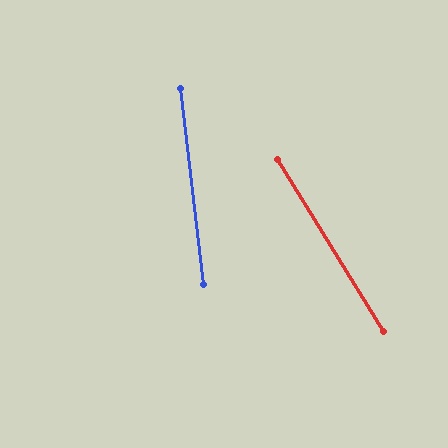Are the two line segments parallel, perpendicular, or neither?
Neither parallel nor perpendicular — they differ by about 25°.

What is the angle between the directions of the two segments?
Approximately 25 degrees.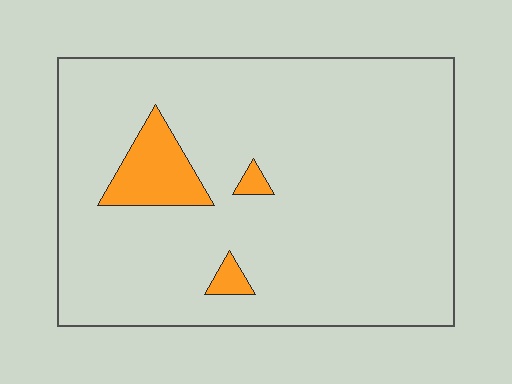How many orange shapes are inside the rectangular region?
3.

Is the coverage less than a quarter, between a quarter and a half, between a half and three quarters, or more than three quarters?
Less than a quarter.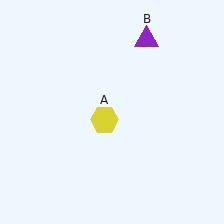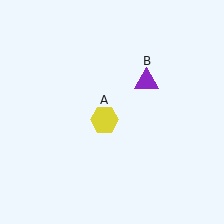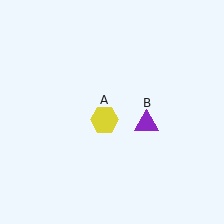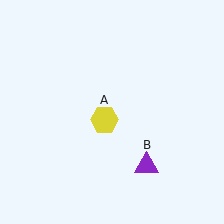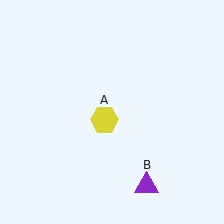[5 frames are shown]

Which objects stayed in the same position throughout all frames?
Yellow hexagon (object A) remained stationary.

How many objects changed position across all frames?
1 object changed position: purple triangle (object B).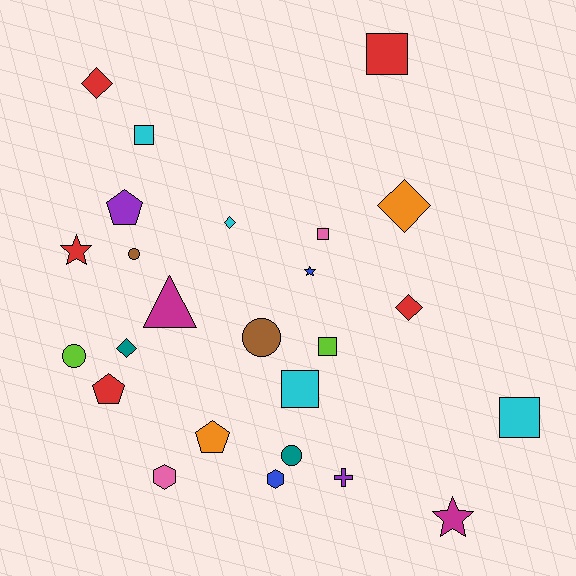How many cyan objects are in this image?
There are 4 cyan objects.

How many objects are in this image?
There are 25 objects.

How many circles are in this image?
There are 4 circles.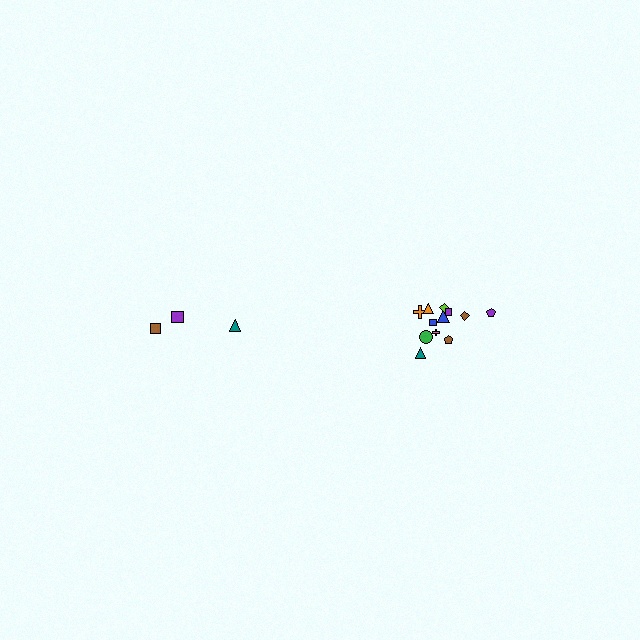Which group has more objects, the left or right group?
The right group.